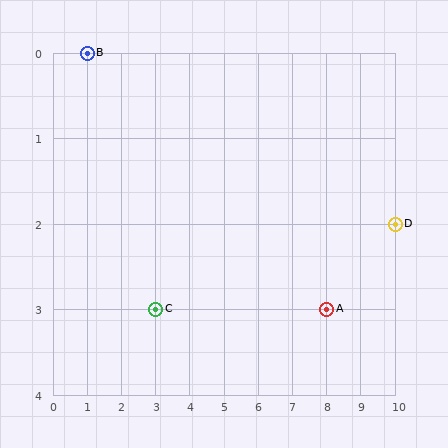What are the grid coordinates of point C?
Point C is at grid coordinates (3, 3).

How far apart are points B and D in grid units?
Points B and D are 9 columns and 2 rows apart (about 9.2 grid units diagonally).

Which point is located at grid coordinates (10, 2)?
Point D is at (10, 2).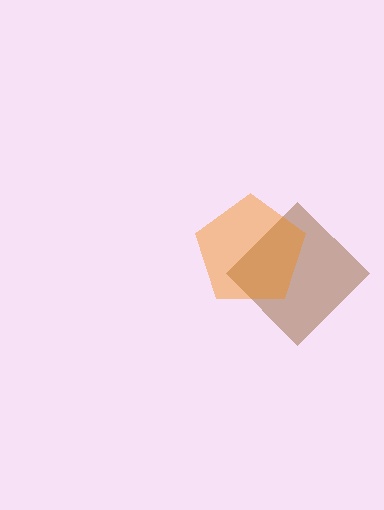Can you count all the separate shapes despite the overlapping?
Yes, there are 2 separate shapes.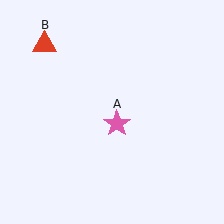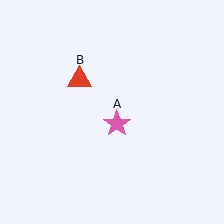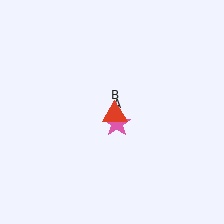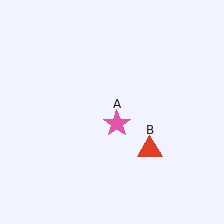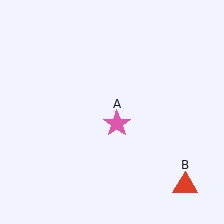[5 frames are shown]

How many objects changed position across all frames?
1 object changed position: red triangle (object B).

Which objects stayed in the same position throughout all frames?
Pink star (object A) remained stationary.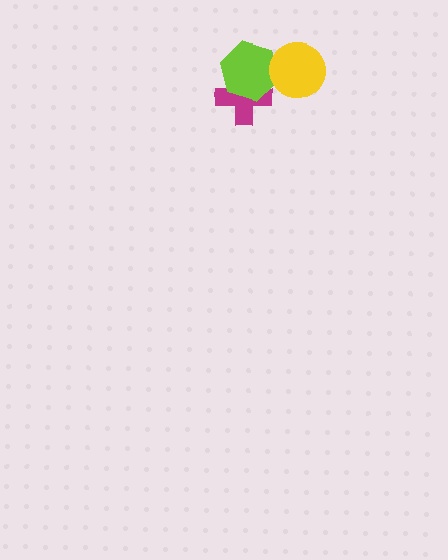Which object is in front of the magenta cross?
The lime hexagon is in front of the magenta cross.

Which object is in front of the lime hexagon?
The yellow circle is in front of the lime hexagon.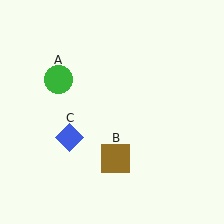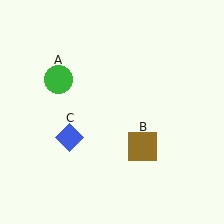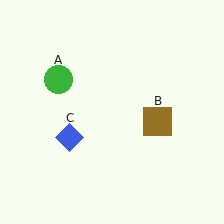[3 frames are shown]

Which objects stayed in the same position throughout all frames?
Green circle (object A) and blue diamond (object C) remained stationary.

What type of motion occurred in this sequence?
The brown square (object B) rotated counterclockwise around the center of the scene.